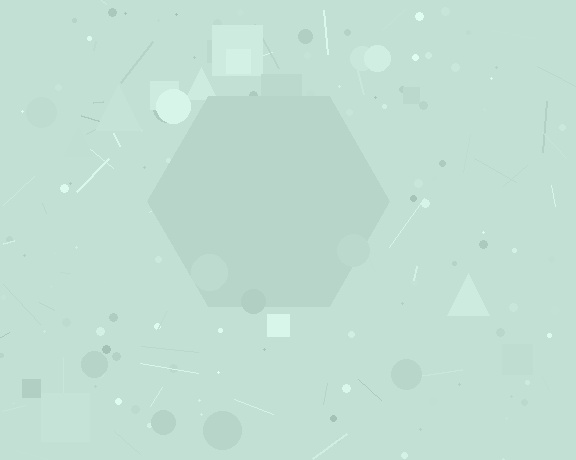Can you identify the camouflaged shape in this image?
The camouflaged shape is a hexagon.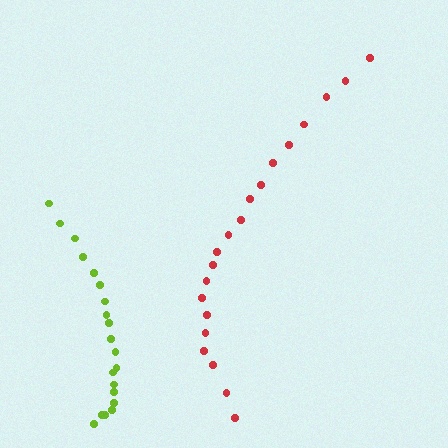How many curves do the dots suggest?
There are 2 distinct paths.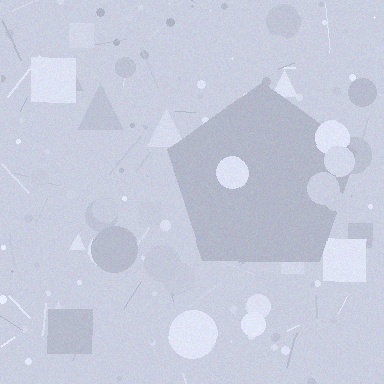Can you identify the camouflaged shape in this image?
The camouflaged shape is a pentagon.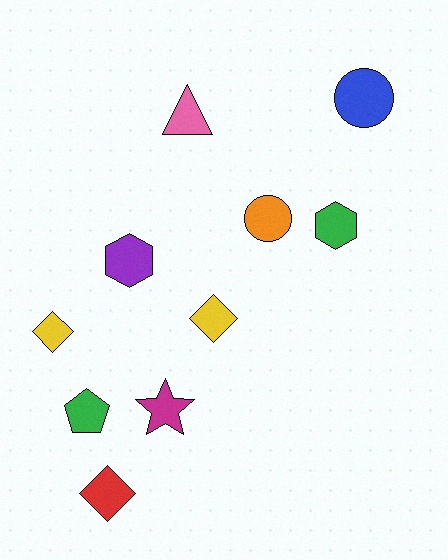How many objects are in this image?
There are 10 objects.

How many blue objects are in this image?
There is 1 blue object.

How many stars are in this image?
There is 1 star.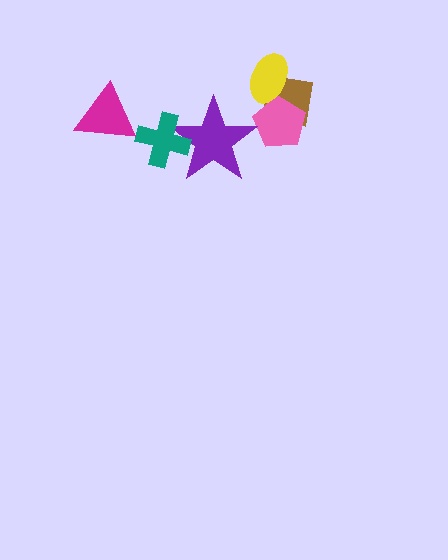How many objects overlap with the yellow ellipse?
2 objects overlap with the yellow ellipse.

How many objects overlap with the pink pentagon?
2 objects overlap with the pink pentagon.